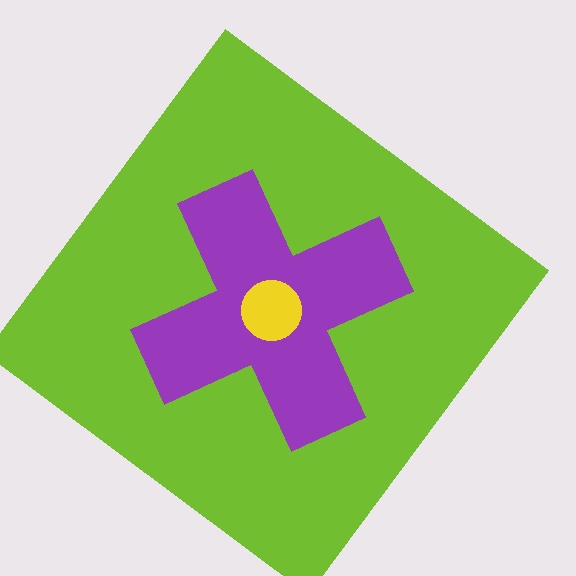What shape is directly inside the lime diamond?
The purple cross.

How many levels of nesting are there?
3.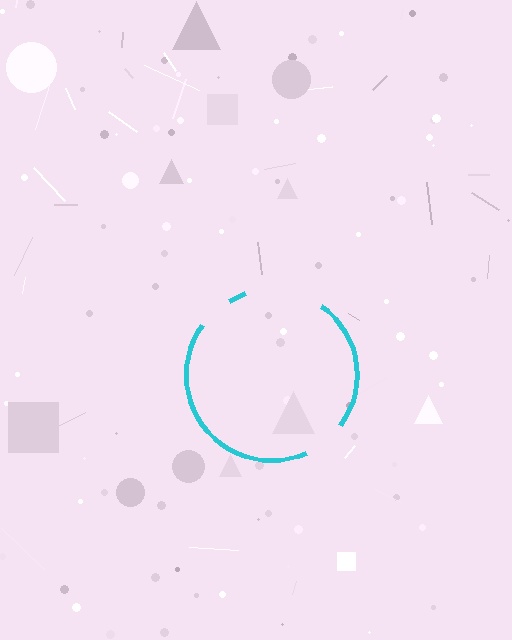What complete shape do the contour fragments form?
The contour fragments form a circle.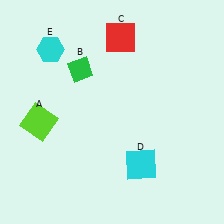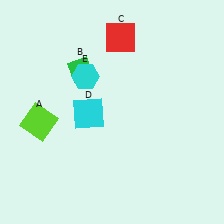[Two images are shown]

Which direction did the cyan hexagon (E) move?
The cyan hexagon (E) moved right.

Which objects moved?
The objects that moved are: the cyan square (D), the cyan hexagon (E).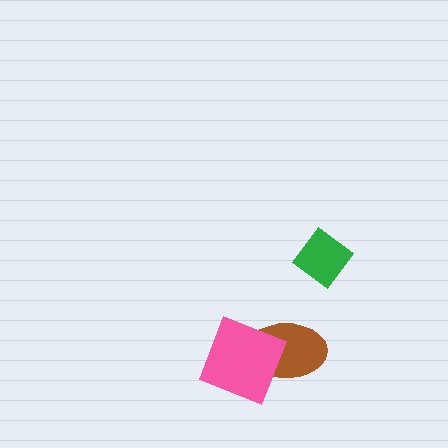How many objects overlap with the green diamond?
0 objects overlap with the green diamond.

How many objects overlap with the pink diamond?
1 object overlaps with the pink diamond.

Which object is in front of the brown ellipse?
The pink diamond is in front of the brown ellipse.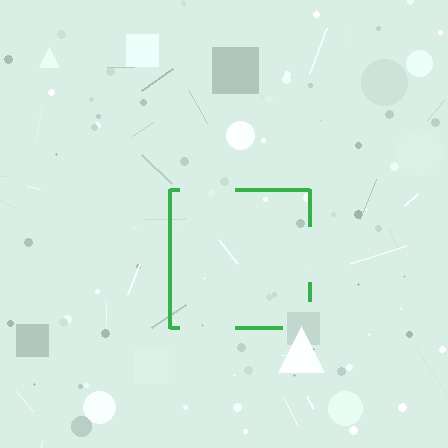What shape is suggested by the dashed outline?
The dashed outline suggests a square.